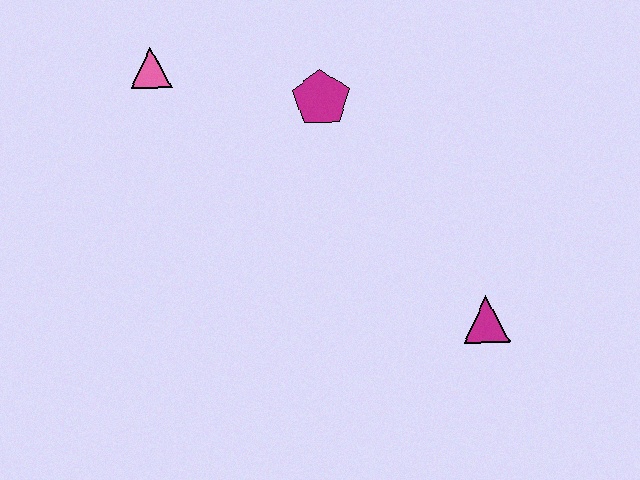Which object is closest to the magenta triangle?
The magenta pentagon is closest to the magenta triangle.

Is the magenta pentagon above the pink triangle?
No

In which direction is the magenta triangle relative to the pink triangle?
The magenta triangle is to the right of the pink triangle.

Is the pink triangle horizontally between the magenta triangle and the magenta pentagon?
No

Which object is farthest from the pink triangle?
The magenta triangle is farthest from the pink triangle.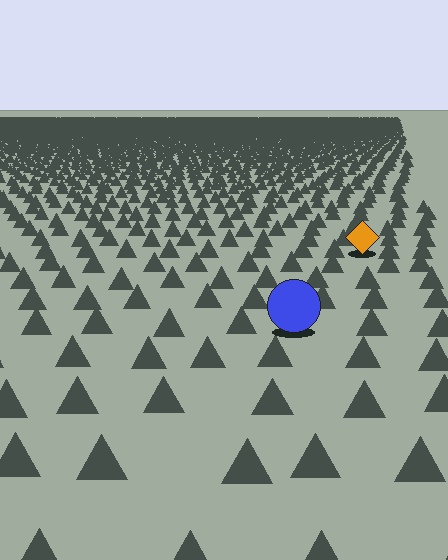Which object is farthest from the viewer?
The orange diamond is farthest from the viewer. It appears smaller and the ground texture around it is denser.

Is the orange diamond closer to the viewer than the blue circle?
No. The blue circle is closer — you can tell from the texture gradient: the ground texture is coarser near it.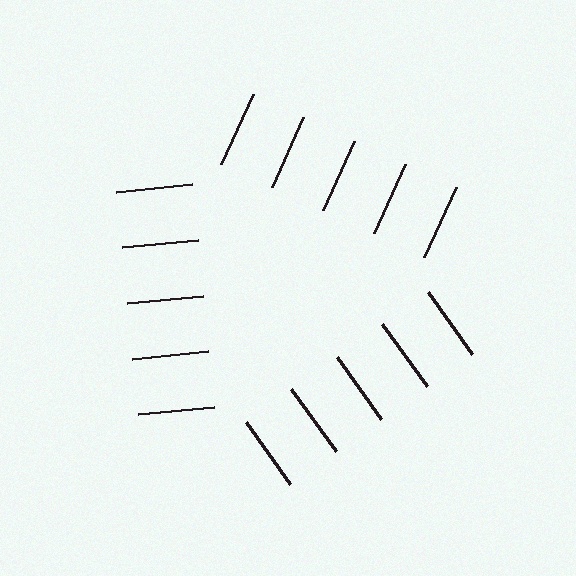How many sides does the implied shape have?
3 sides — the line-ends trace a triangle.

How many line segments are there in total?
15 — 5 along each of the 3 edges.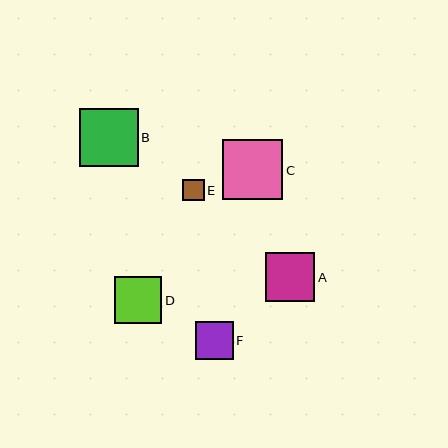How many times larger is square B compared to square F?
Square B is approximately 1.6 times the size of square F.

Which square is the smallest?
Square E is the smallest with a size of approximately 22 pixels.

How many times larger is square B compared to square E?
Square B is approximately 2.7 times the size of square E.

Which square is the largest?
Square C is the largest with a size of approximately 60 pixels.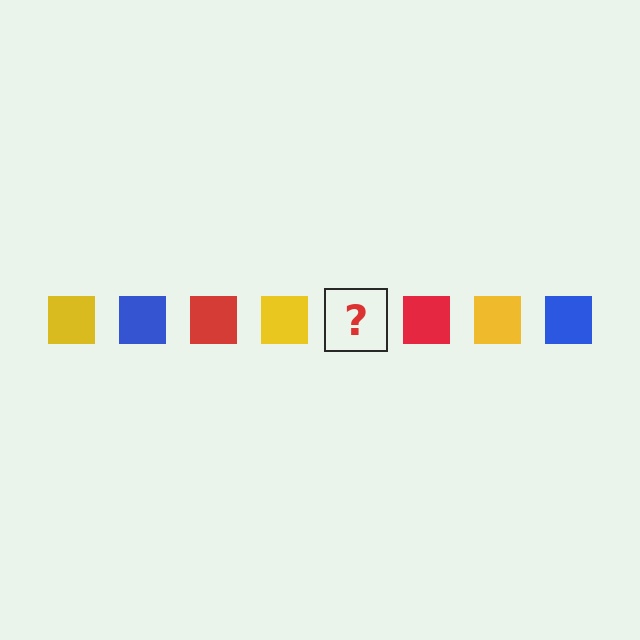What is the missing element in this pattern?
The missing element is a blue square.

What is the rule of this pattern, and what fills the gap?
The rule is that the pattern cycles through yellow, blue, red squares. The gap should be filled with a blue square.